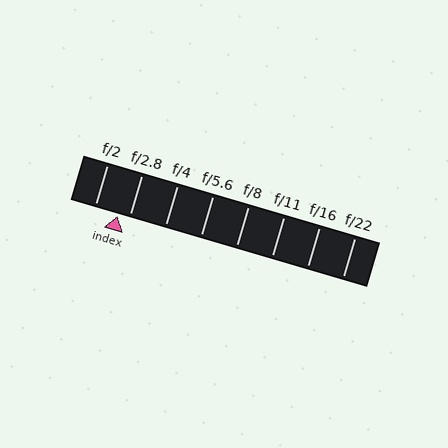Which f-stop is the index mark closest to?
The index mark is closest to f/2.8.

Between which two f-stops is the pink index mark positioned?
The index mark is between f/2 and f/2.8.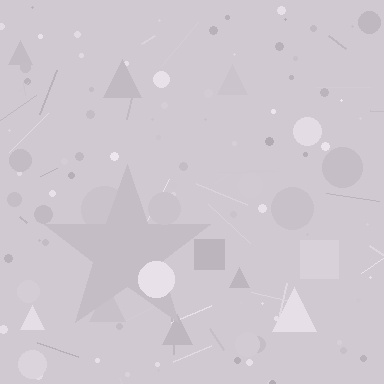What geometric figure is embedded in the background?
A star is embedded in the background.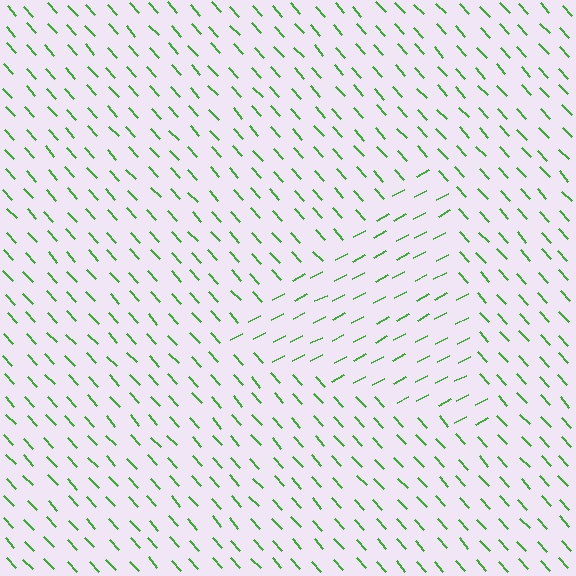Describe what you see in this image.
The image is filled with small green line segments. A triangle region in the image has lines oriented differently from the surrounding lines, creating a visible texture boundary.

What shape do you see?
I see a triangle.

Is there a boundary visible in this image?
Yes, there is a texture boundary formed by a change in line orientation.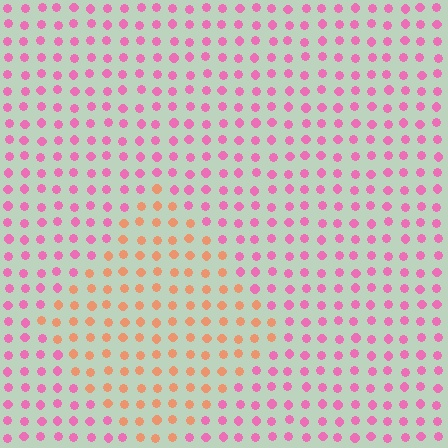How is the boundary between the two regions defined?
The boundary is defined purely by a slight shift in hue (about 53 degrees). Spacing, size, and orientation are identical on both sides.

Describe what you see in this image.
The image is filled with small pink elements in a uniform arrangement. A diamond-shaped region is visible where the elements are tinted to a slightly different hue, forming a subtle color boundary.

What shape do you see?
I see a diamond.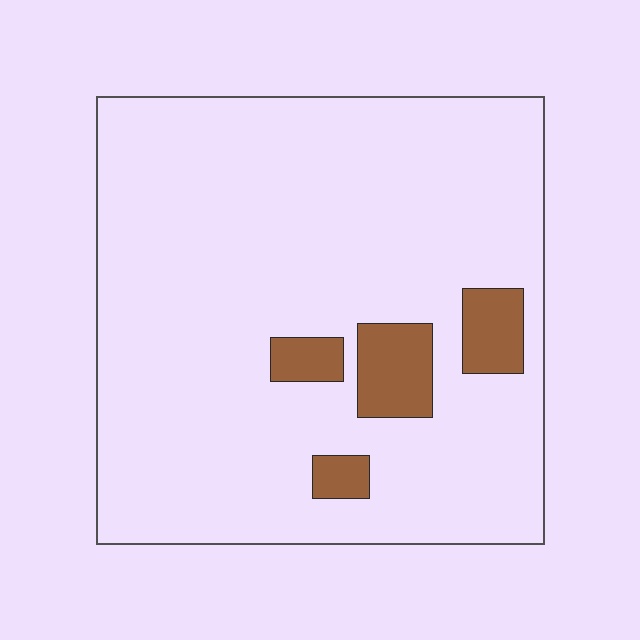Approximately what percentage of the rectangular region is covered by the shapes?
Approximately 10%.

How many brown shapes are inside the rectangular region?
4.